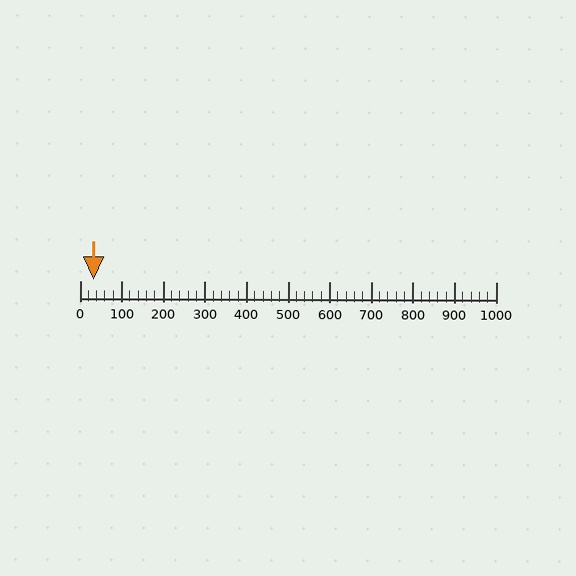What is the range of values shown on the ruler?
The ruler shows values from 0 to 1000.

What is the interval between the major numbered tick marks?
The major tick marks are spaced 100 units apart.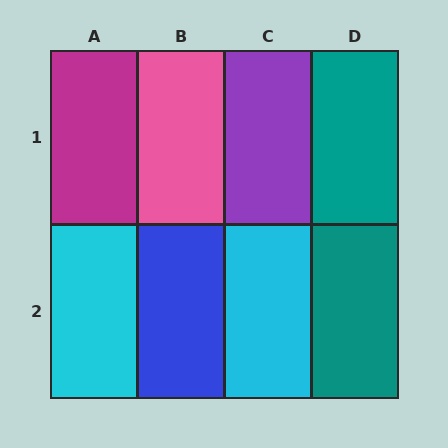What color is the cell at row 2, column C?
Cyan.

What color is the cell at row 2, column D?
Teal.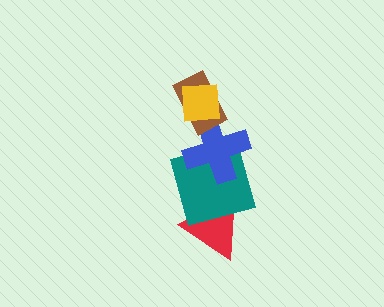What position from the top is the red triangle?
The red triangle is 5th from the top.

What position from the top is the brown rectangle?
The brown rectangle is 2nd from the top.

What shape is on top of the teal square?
The blue cross is on top of the teal square.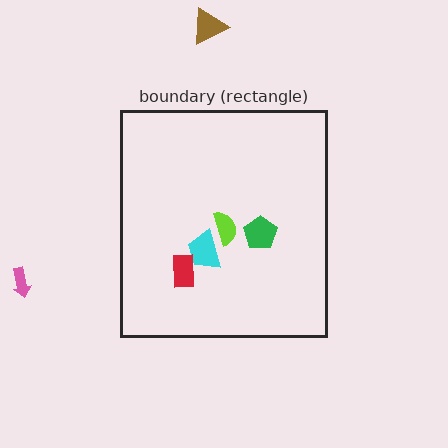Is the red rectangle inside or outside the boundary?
Inside.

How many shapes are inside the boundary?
4 inside, 2 outside.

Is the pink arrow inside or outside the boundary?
Outside.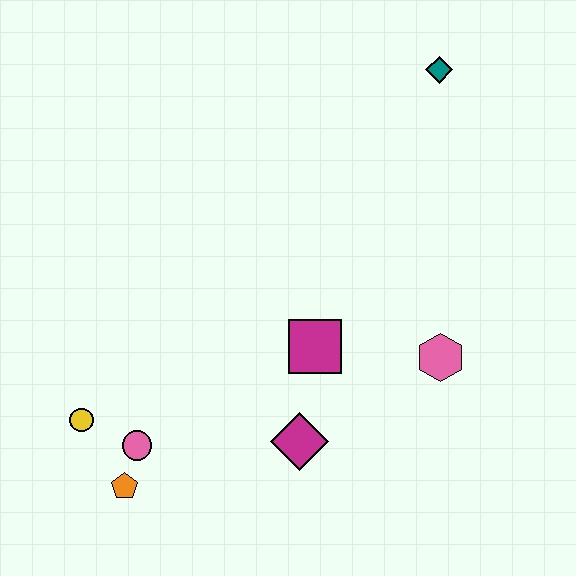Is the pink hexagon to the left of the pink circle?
No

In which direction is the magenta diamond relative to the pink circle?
The magenta diamond is to the right of the pink circle.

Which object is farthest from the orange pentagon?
The teal diamond is farthest from the orange pentagon.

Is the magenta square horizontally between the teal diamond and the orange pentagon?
Yes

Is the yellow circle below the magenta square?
Yes